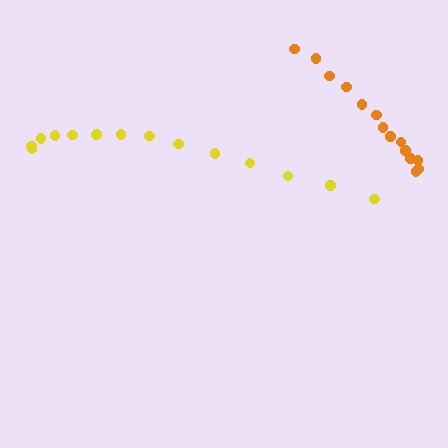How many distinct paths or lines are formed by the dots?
There are 2 distinct paths.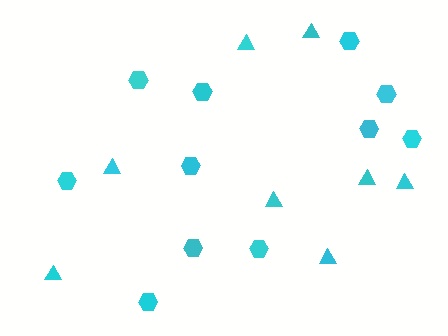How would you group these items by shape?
There are 2 groups: one group of triangles (8) and one group of hexagons (11).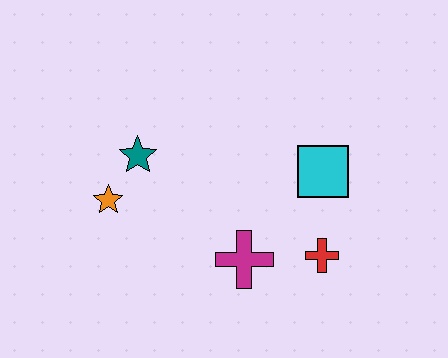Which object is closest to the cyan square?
The red cross is closest to the cyan square.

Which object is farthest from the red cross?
The orange star is farthest from the red cross.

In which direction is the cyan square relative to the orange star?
The cyan square is to the right of the orange star.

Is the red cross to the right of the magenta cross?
Yes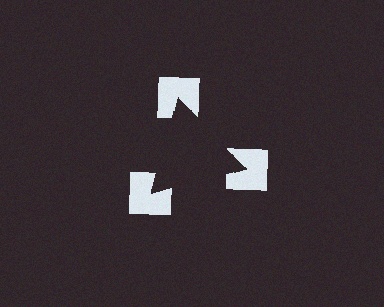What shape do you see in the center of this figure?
An illusory triangle — its edges are inferred from the aligned wedge cuts in the notched squares, not physically drawn.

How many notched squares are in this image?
There are 3 — one at each vertex of the illusory triangle.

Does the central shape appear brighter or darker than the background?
It typically appears slightly darker than the background, even though no actual brightness change is drawn.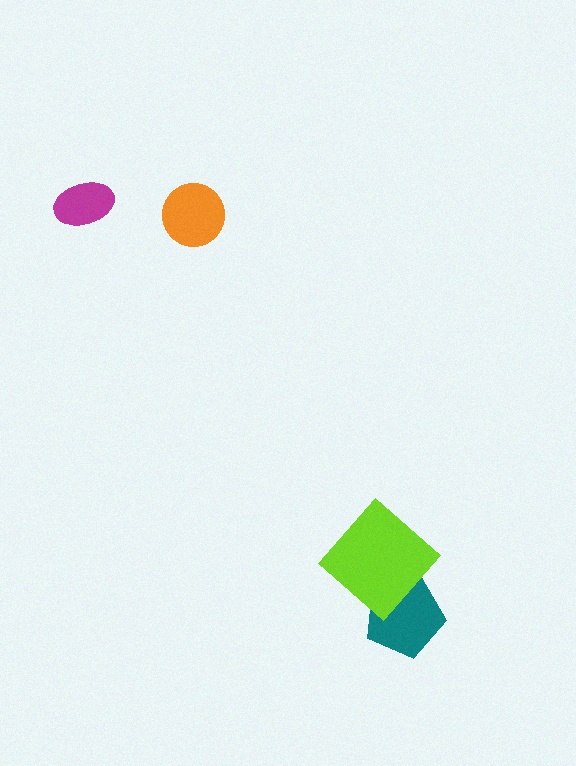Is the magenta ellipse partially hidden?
No, no other shape covers it.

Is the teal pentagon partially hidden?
Yes, it is partially covered by another shape.